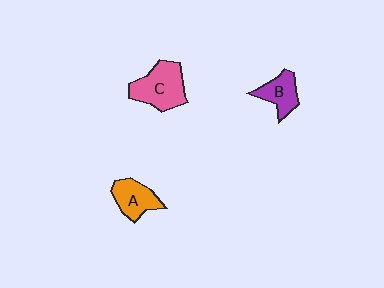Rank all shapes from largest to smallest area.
From largest to smallest: C (pink), A (orange), B (purple).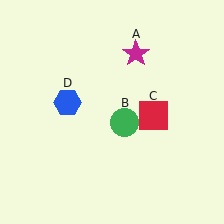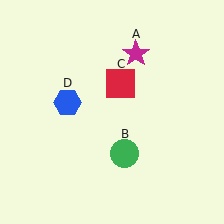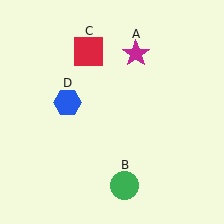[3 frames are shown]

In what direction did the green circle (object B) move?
The green circle (object B) moved down.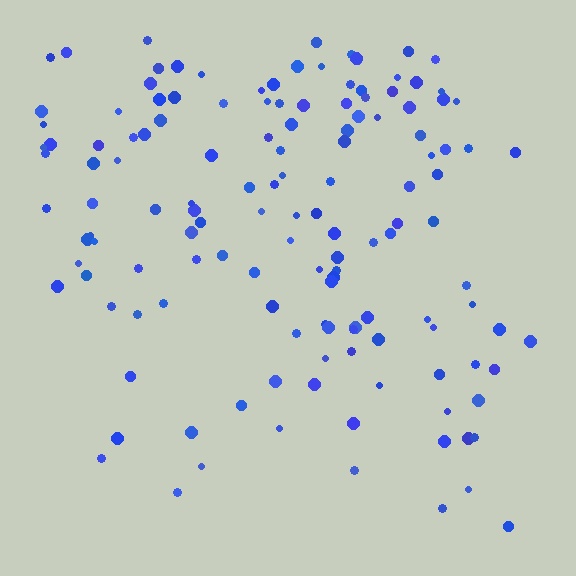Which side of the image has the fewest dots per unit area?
The bottom.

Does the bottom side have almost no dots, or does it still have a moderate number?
Still a moderate number, just noticeably fewer than the top.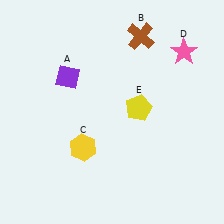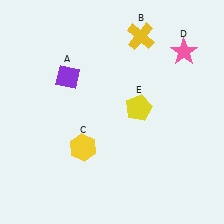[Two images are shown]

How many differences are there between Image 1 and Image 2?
There is 1 difference between the two images.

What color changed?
The cross (B) changed from brown in Image 1 to yellow in Image 2.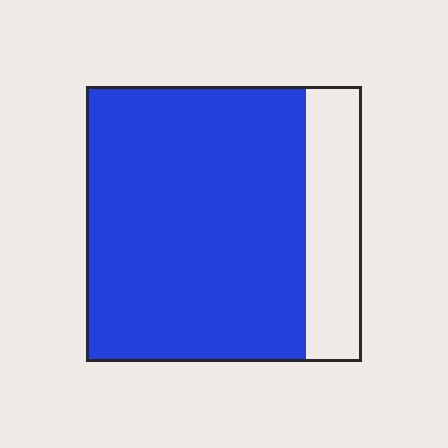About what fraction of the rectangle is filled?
About four fifths (4/5).